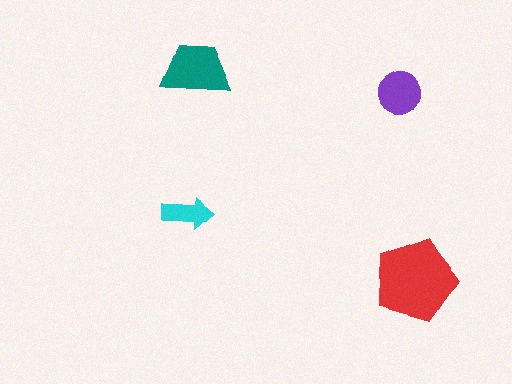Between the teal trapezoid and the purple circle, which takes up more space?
The teal trapezoid.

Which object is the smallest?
The cyan arrow.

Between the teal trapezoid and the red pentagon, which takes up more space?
The red pentagon.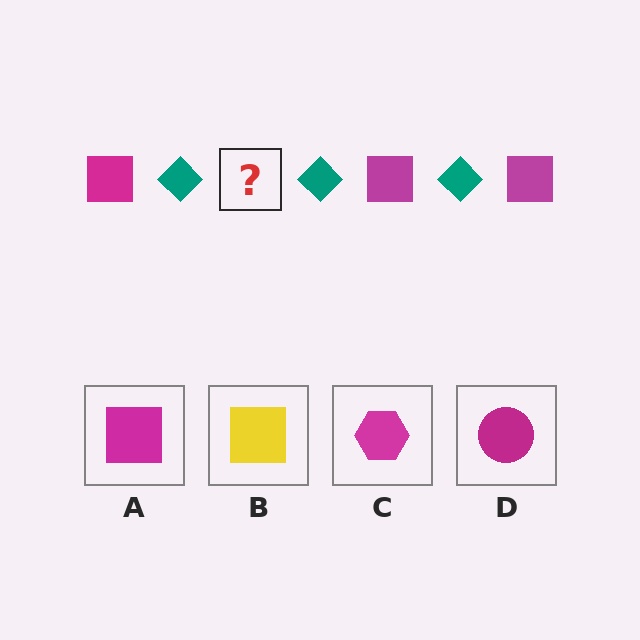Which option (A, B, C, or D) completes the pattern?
A.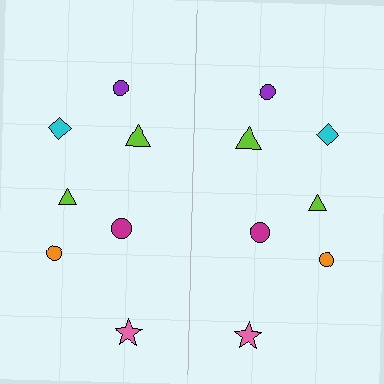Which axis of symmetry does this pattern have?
The pattern has a vertical axis of symmetry running through the center of the image.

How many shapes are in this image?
There are 14 shapes in this image.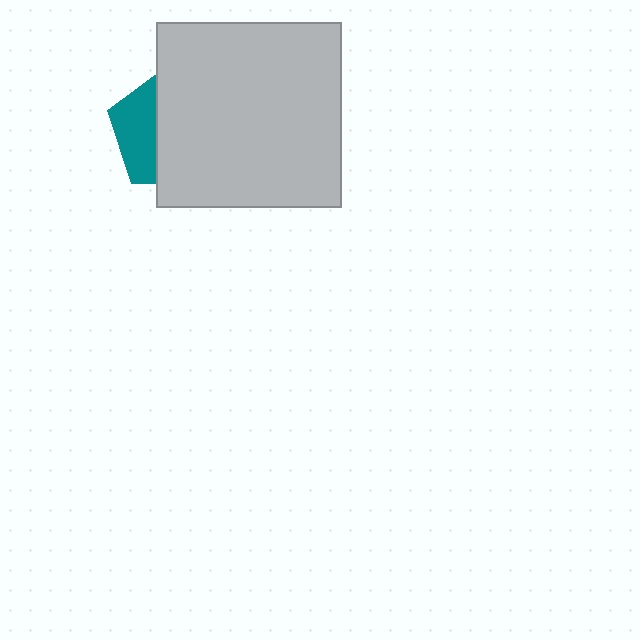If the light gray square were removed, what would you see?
You would see the complete teal pentagon.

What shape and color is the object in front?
The object in front is a light gray square.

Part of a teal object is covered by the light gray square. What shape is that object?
It is a pentagon.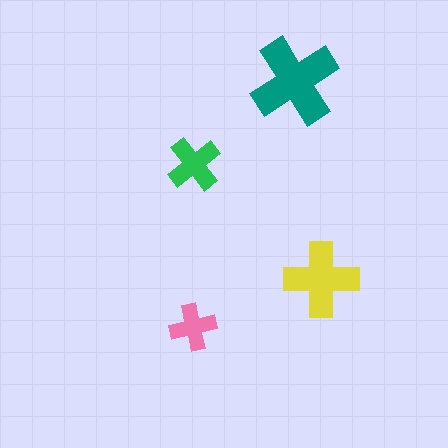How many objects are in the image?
There are 4 objects in the image.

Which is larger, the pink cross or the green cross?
The green one.